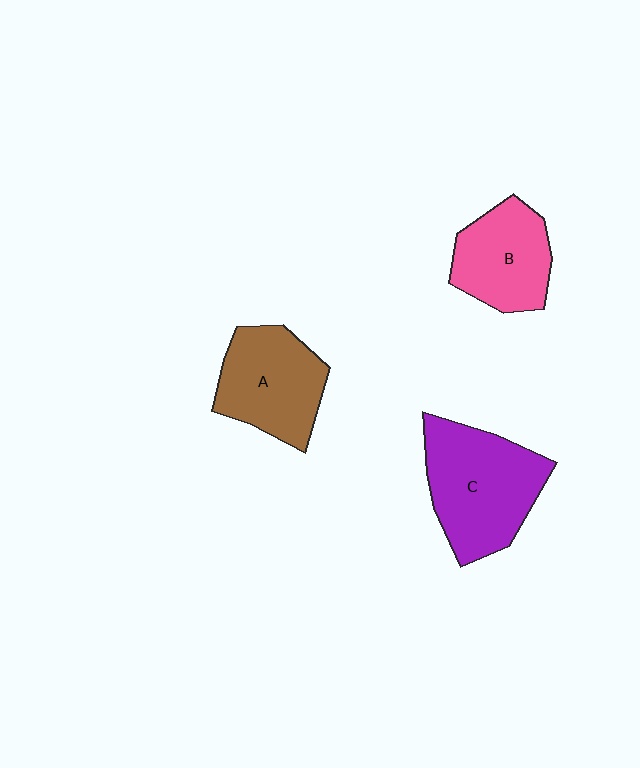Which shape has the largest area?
Shape C (purple).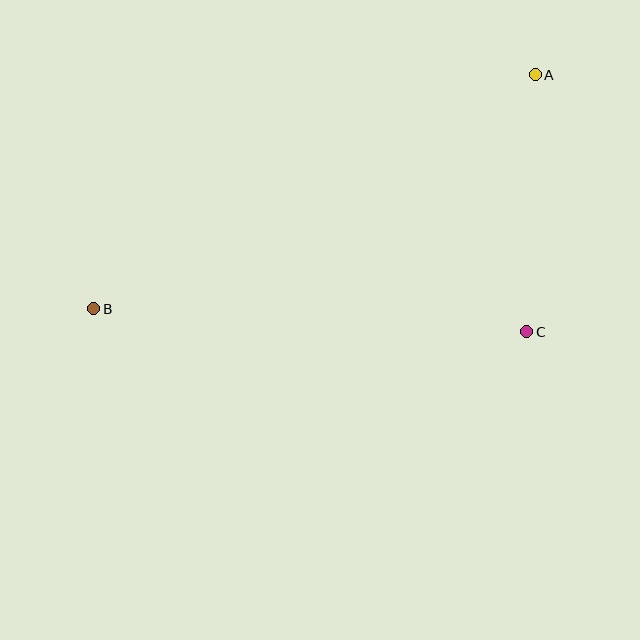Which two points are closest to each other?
Points A and C are closest to each other.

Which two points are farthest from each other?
Points A and B are farthest from each other.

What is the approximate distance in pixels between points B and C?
The distance between B and C is approximately 434 pixels.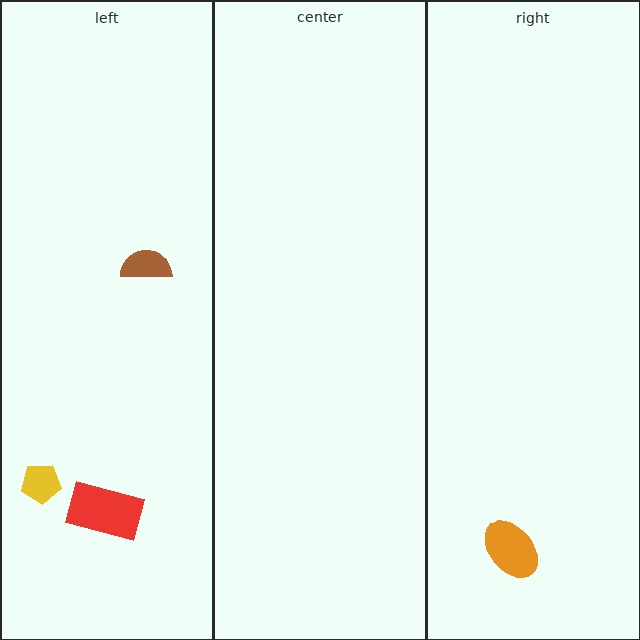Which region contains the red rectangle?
The left region.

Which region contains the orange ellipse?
The right region.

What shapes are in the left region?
The brown semicircle, the yellow pentagon, the red rectangle.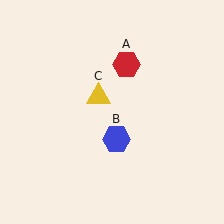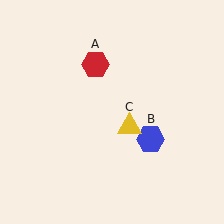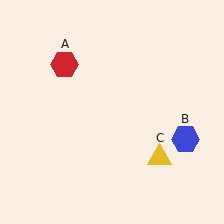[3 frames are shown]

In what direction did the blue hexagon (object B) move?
The blue hexagon (object B) moved right.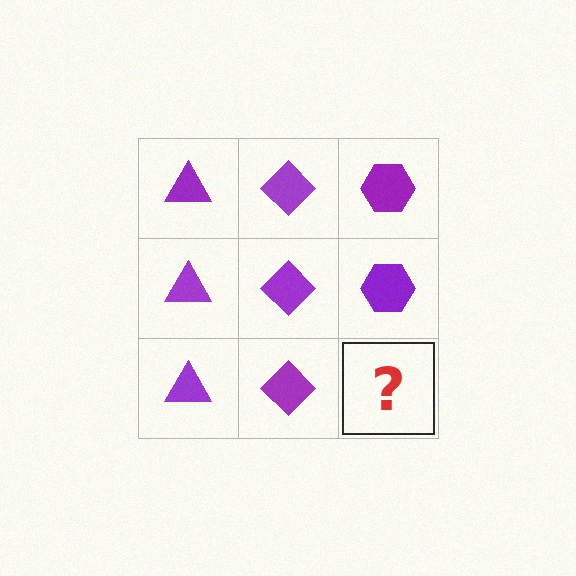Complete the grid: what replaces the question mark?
The question mark should be replaced with a purple hexagon.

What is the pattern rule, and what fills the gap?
The rule is that each column has a consistent shape. The gap should be filled with a purple hexagon.